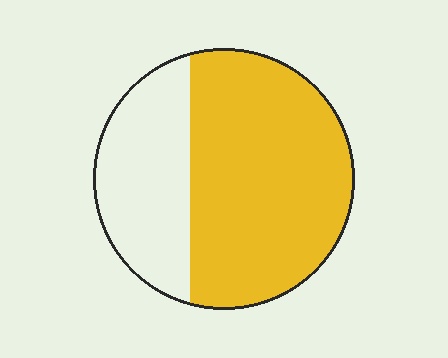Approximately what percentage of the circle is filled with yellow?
Approximately 65%.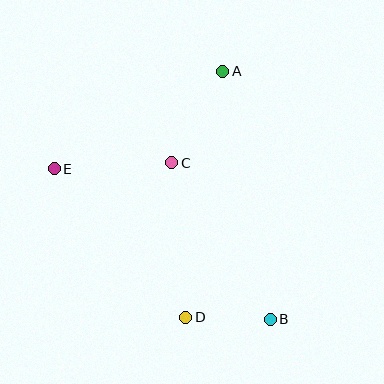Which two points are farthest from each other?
Points B and E are farthest from each other.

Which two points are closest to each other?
Points B and D are closest to each other.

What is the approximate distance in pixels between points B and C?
The distance between B and C is approximately 185 pixels.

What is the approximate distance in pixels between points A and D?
The distance between A and D is approximately 249 pixels.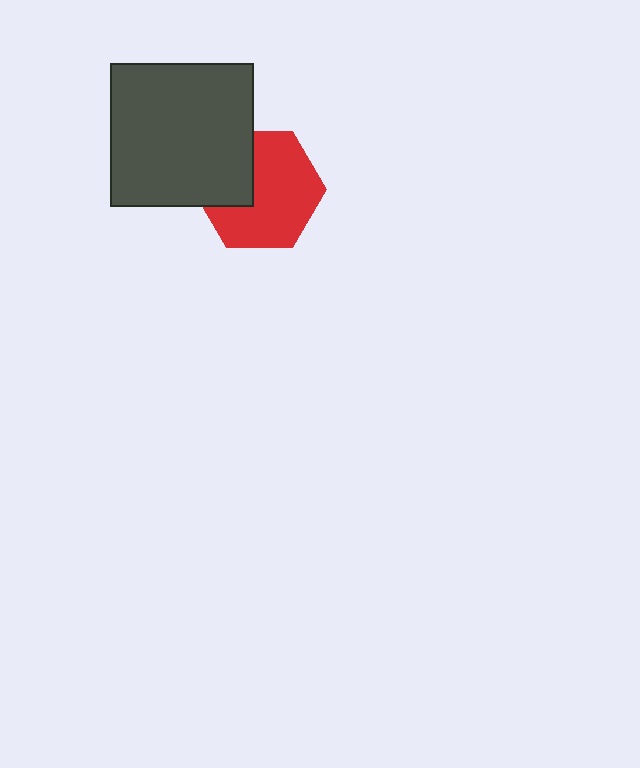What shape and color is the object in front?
The object in front is a dark gray square.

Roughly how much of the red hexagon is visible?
Most of it is visible (roughly 69%).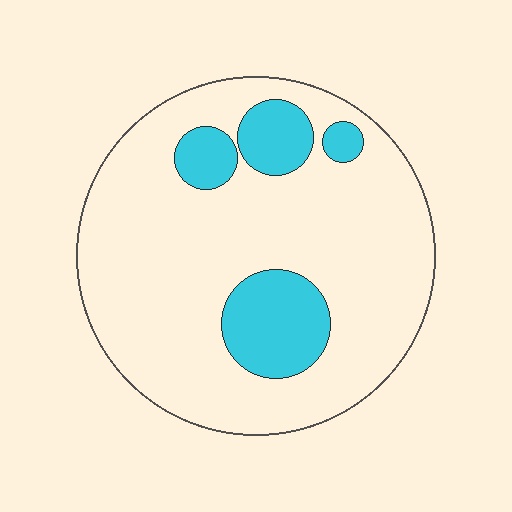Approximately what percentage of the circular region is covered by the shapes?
Approximately 20%.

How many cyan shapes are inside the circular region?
4.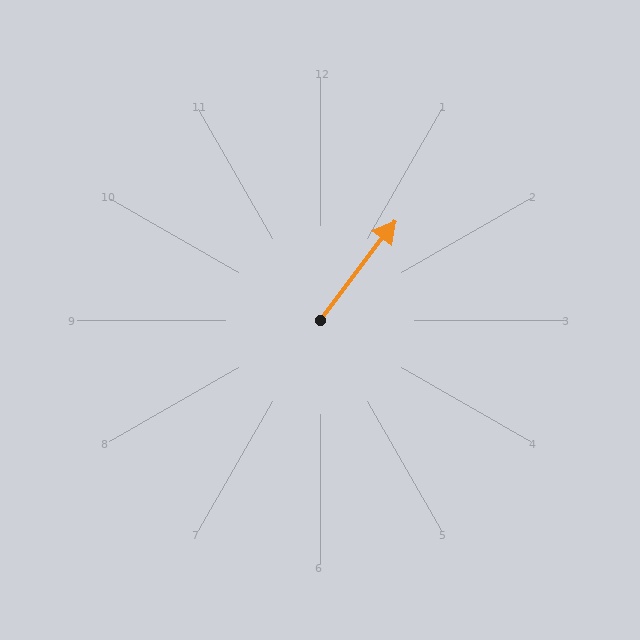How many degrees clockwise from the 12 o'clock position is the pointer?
Approximately 37 degrees.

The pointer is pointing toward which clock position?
Roughly 1 o'clock.